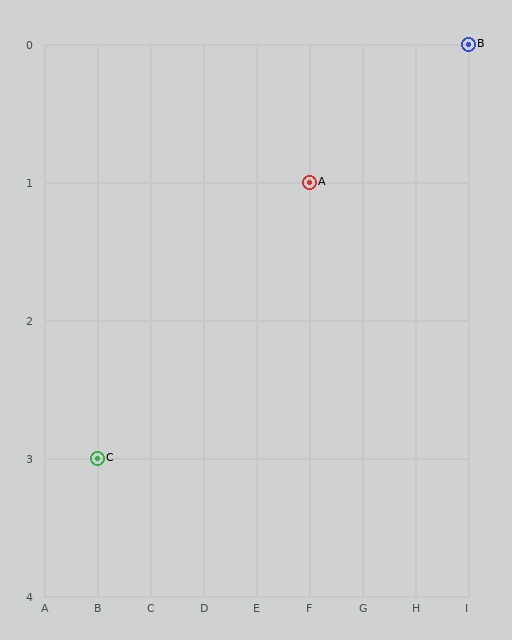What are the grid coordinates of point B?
Point B is at grid coordinates (I, 0).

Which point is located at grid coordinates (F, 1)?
Point A is at (F, 1).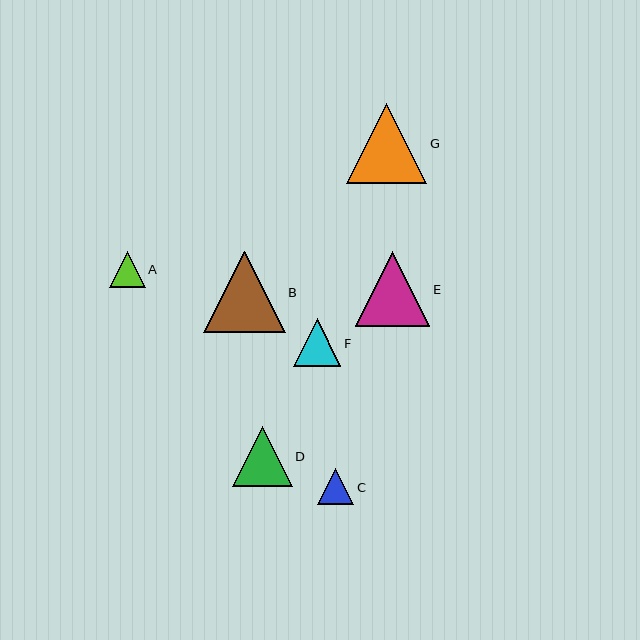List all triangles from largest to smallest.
From largest to smallest: B, G, E, D, F, A, C.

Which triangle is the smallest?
Triangle C is the smallest with a size of approximately 36 pixels.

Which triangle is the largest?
Triangle B is the largest with a size of approximately 82 pixels.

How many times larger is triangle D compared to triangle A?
Triangle D is approximately 1.6 times the size of triangle A.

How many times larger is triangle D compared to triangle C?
Triangle D is approximately 1.7 times the size of triangle C.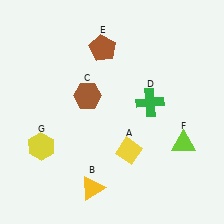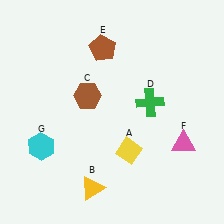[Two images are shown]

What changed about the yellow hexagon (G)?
In Image 1, G is yellow. In Image 2, it changed to cyan.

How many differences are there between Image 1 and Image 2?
There are 2 differences between the two images.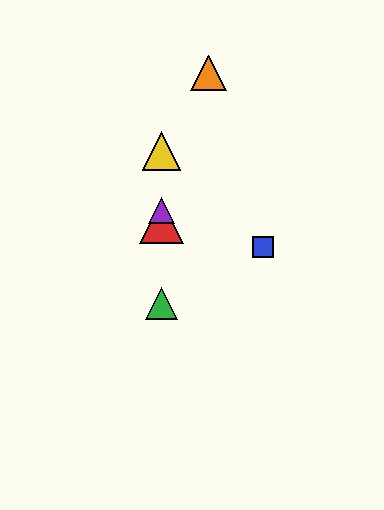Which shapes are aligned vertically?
The red triangle, the green triangle, the yellow triangle, the purple triangle are aligned vertically.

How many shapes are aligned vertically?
4 shapes (the red triangle, the green triangle, the yellow triangle, the purple triangle) are aligned vertically.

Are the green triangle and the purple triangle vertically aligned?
Yes, both are at x≈161.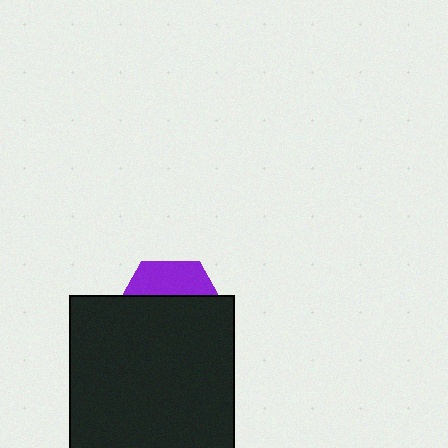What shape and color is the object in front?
The object in front is a black rectangle.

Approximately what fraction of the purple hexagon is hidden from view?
Roughly 69% of the purple hexagon is hidden behind the black rectangle.